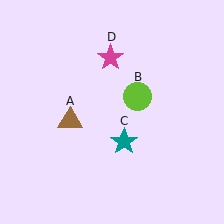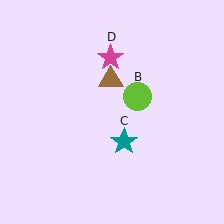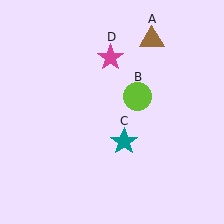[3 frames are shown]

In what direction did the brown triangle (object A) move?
The brown triangle (object A) moved up and to the right.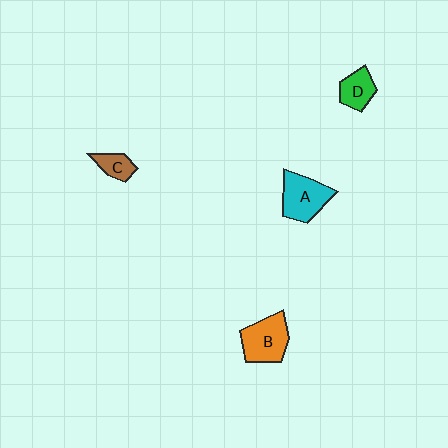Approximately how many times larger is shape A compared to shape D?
Approximately 1.6 times.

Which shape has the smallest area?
Shape C (brown).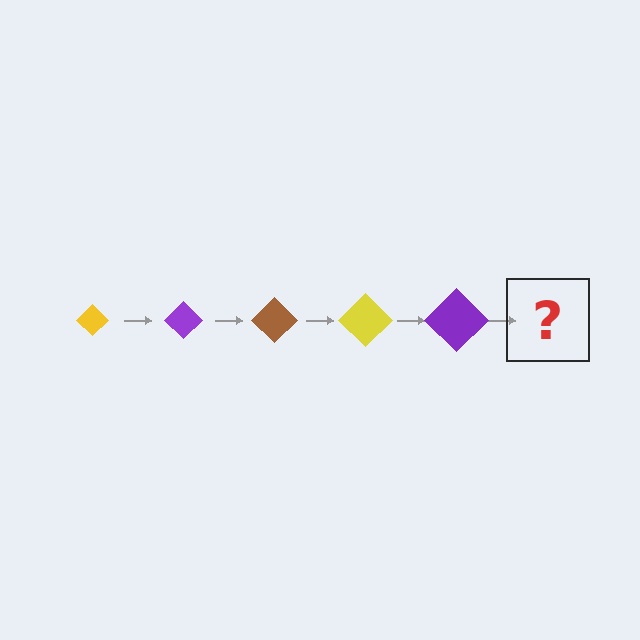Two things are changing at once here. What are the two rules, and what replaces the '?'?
The two rules are that the diamond grows larger each step and the color cycles through yellow, purple, and brown. The '?' should be a brown diamond, larger than the previous one.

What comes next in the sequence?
The next element should be a brown diamond, larger than the previous one.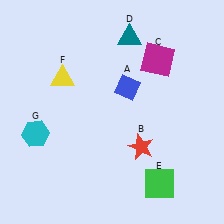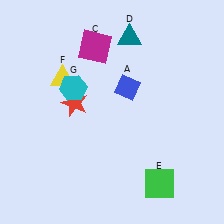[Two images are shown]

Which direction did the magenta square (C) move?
The magenta square (C) moved left.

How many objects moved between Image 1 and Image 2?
3 objects moved between the two images.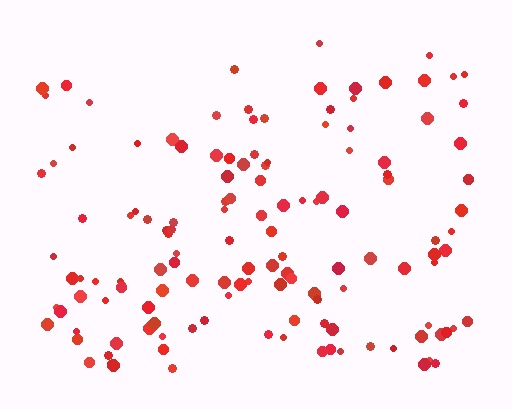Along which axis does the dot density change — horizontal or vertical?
Vertical.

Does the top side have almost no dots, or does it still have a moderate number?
Still a moderate number, just noticeably fewer than the bottom.